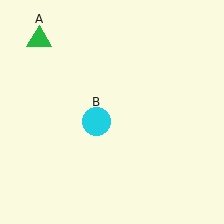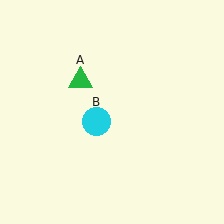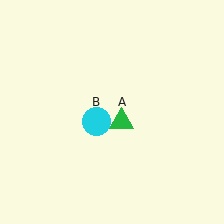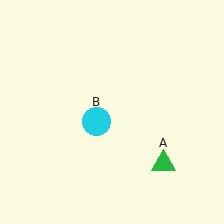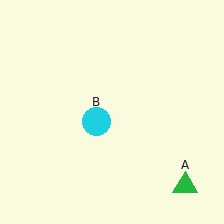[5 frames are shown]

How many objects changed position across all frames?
1 object changed position: green triangle (object A).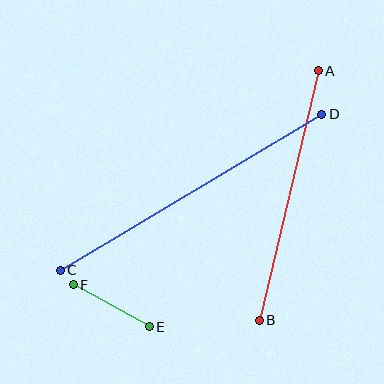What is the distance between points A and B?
The distance is approximately 256 pixels.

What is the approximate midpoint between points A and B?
The midpoint is at approximately (289, 196) pixels.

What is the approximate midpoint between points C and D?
The midpoint is at approximately (191, 192) pixels.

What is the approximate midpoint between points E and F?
The midpoint is at approximately (111, 306) pixels.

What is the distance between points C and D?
The distance is approximately 304 pixels.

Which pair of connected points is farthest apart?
Points C and D are farthest apart.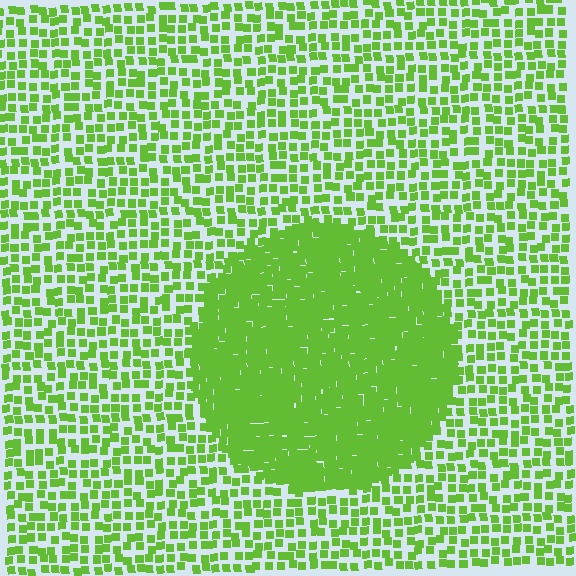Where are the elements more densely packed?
The elements are more densely packed inside the circle boundary.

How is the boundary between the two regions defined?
The boundary is defined by a change in element density (approximately 2.5x ratio). All elements are the same color, size, and shape.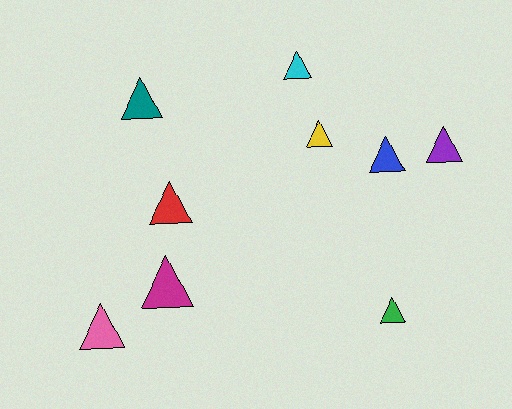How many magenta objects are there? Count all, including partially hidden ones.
There is 1 magenta object.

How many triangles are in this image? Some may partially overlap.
There are 9 triangles.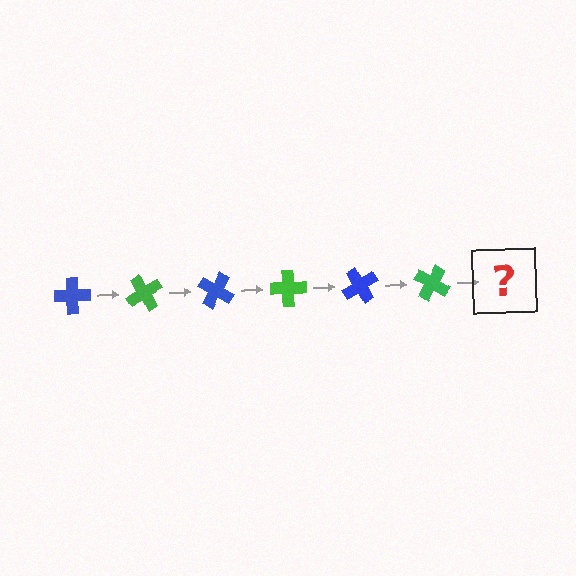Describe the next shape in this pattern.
It should be a blue cross, rotated 360 degrees from the start.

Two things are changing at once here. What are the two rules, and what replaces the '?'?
The two rules are that it rotates 60 degrees each step and the color cycles through blue and green. The '?' should be a blue cross, rotated 360 degrees from the start.